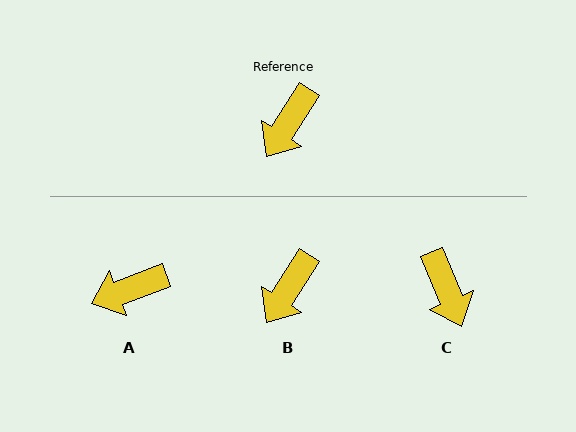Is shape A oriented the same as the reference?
No, it is off by about 37 degrees.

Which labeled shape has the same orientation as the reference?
B.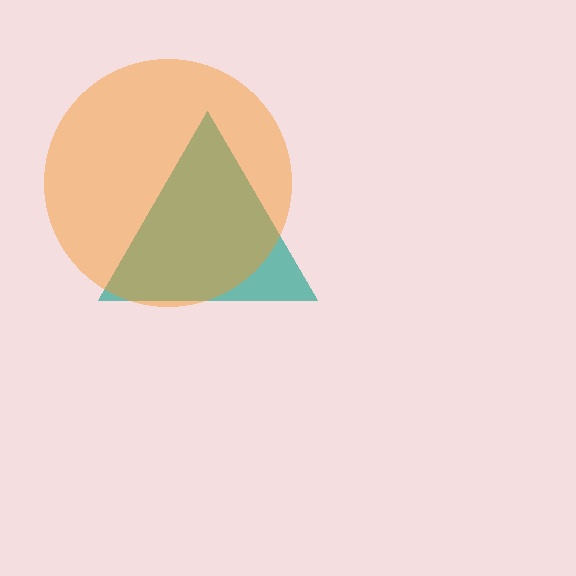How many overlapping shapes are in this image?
There are 2 overlapping shapes in the image.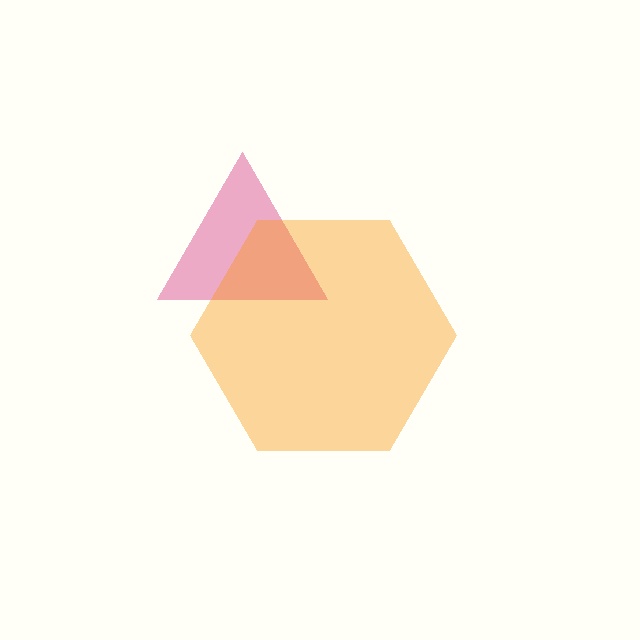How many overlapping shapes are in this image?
There are 2 overlapping shapes in the image.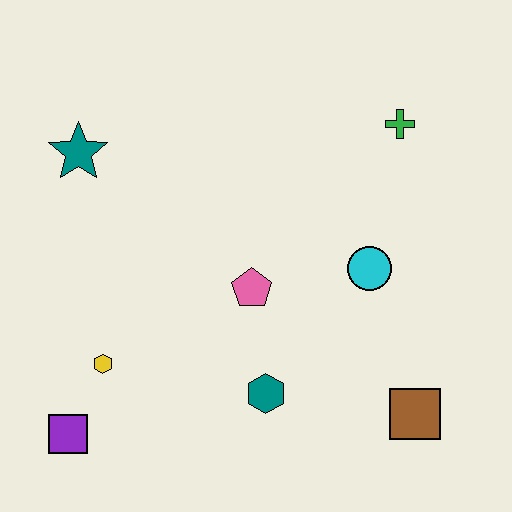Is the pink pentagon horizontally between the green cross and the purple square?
Yes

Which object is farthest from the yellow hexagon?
The green cross is farthest from the yellow hexagon.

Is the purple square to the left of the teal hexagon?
Yes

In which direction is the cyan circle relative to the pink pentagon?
The cyan circle is to the right of the pink pentagon.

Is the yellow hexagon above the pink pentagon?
No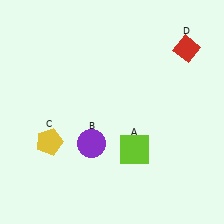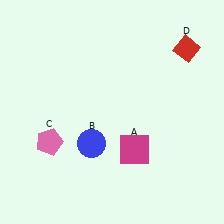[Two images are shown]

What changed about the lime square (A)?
In Image 1, A is lime. In Image 2, it changed to magenta.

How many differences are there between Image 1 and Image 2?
There are 3 differences between the two images.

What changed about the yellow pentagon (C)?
In Image 1, C is yellow. In Image 2, it changed to pink.